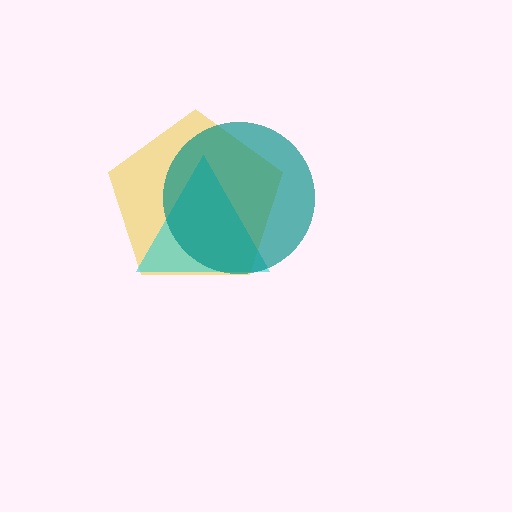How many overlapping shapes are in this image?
There are 3 overlapping shapes in the image.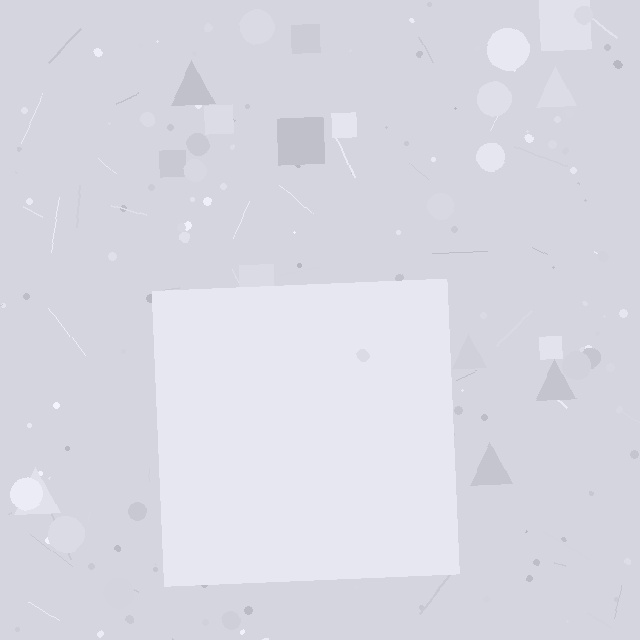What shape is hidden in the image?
A square is hidden in the image.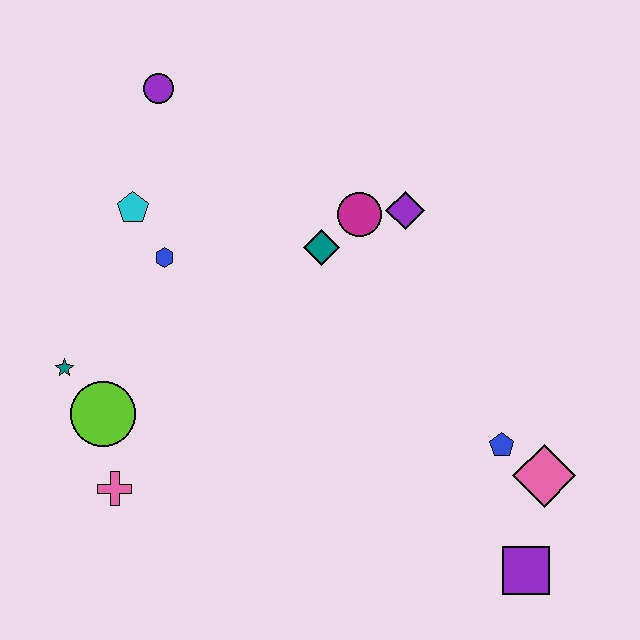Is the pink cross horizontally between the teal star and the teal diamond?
Yes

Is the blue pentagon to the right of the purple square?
No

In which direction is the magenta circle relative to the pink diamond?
The magenta circle is above the pink diamond.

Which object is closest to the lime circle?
The teal star is closest to the lime circle.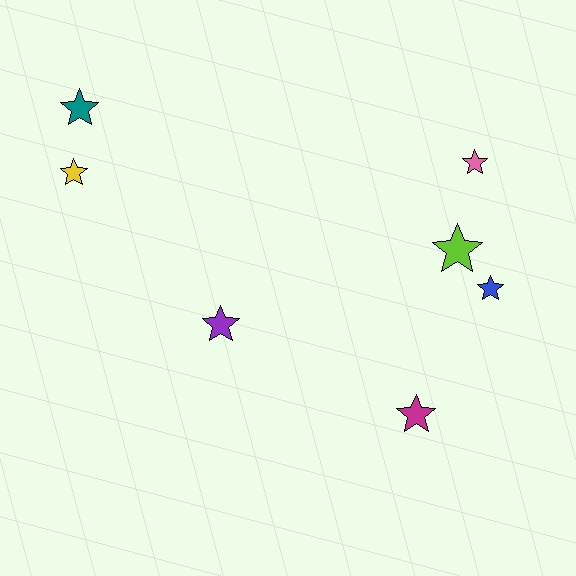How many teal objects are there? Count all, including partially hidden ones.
There is 1 teal object.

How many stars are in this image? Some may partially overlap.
There are 7 stars.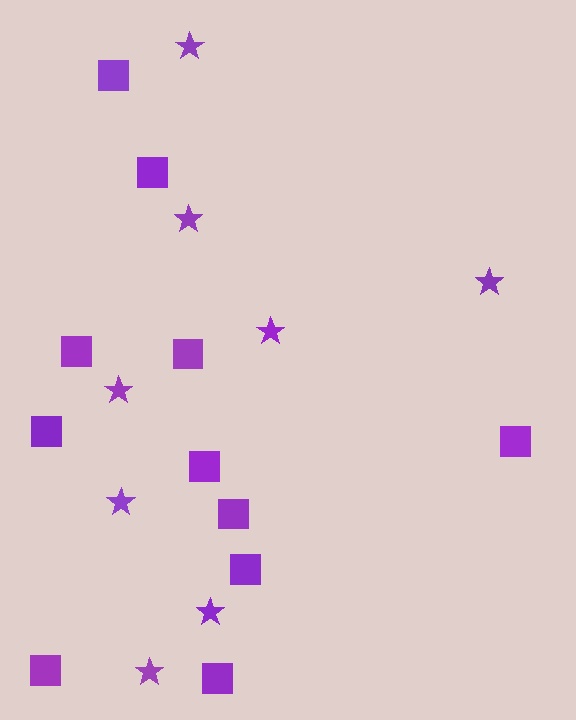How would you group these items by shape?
There are 2 groups: one group of squares (11) and one group of stars (8).